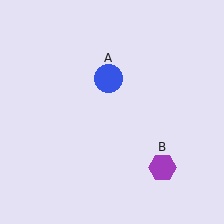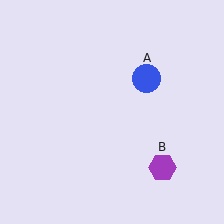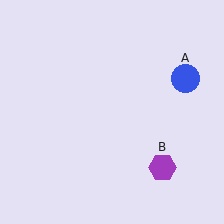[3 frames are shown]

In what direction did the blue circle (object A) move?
The blue circle (object A) moved right.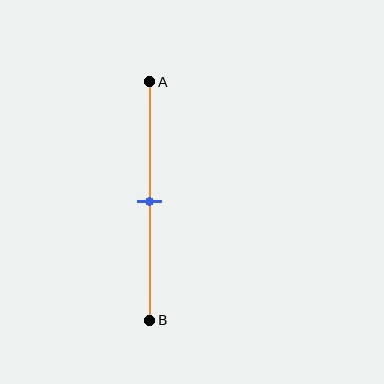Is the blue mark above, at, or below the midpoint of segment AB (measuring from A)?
The blue mark is approximately at the midpoint of segment AB.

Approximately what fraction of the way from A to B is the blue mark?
The blue mark is approximately 50% of the way from A to B.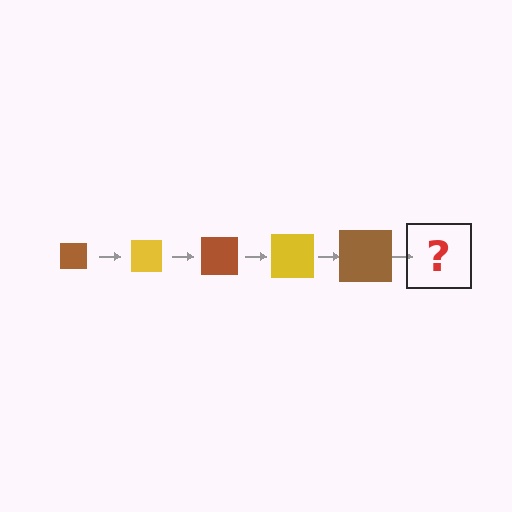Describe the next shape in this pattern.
It should be a yellow square, larger than the previous one.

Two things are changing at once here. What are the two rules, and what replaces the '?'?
The two rules are that the square grows larger each step and the color cycles through brown and yellow. The '?' should be a yellow square, larger than the previous one.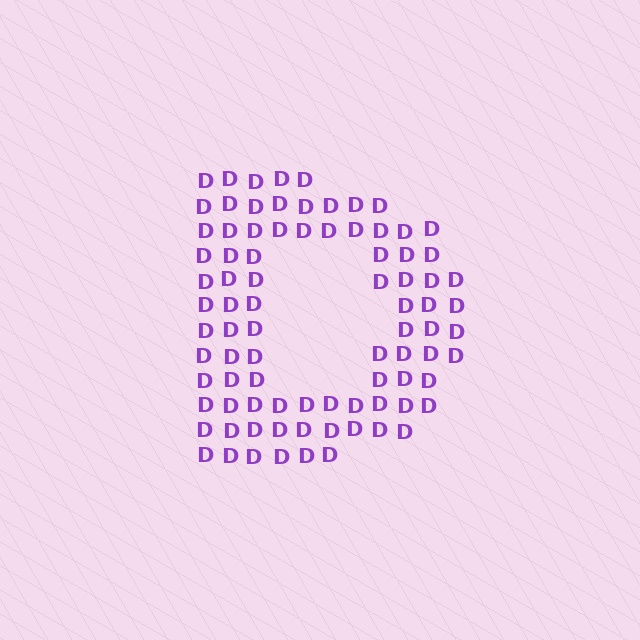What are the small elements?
The small elements are letter D's.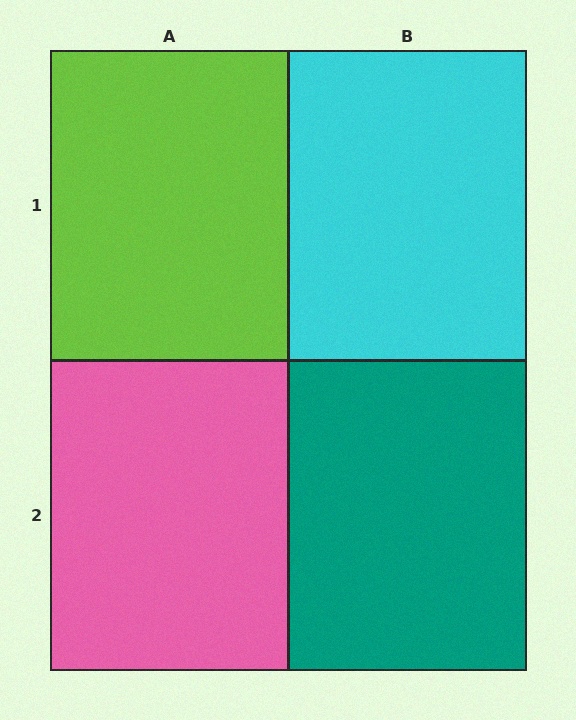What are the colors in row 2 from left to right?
Pink, teal.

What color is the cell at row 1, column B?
Cyan.